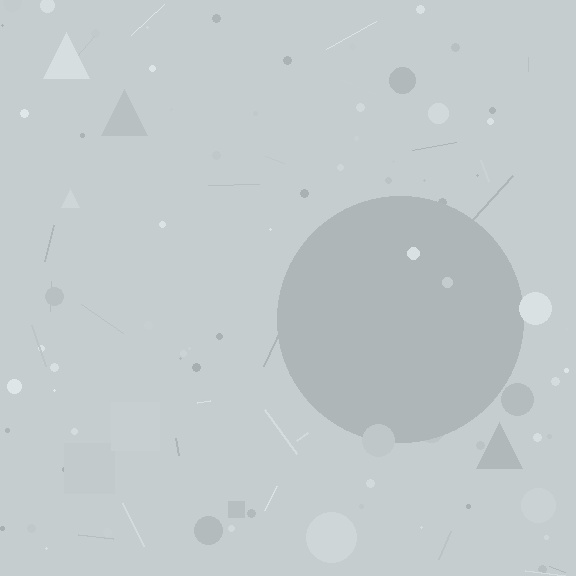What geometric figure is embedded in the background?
A circle is embedded in the background.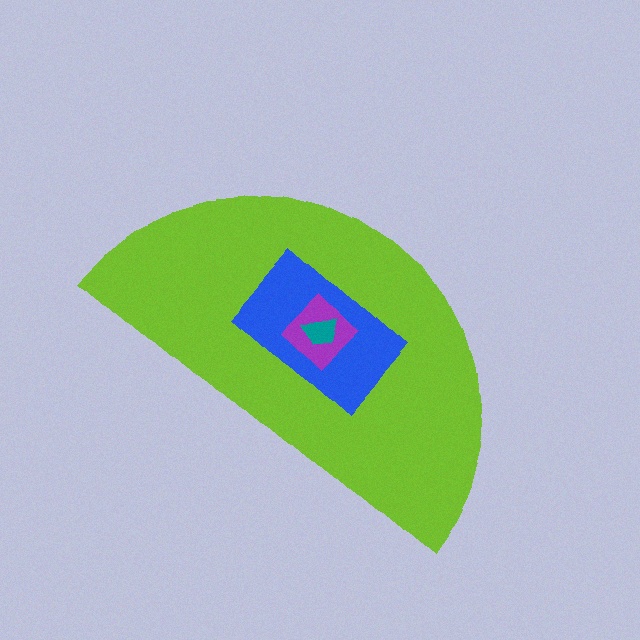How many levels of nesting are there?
4.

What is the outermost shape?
The lime semicircle.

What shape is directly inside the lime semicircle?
The blue rectangle.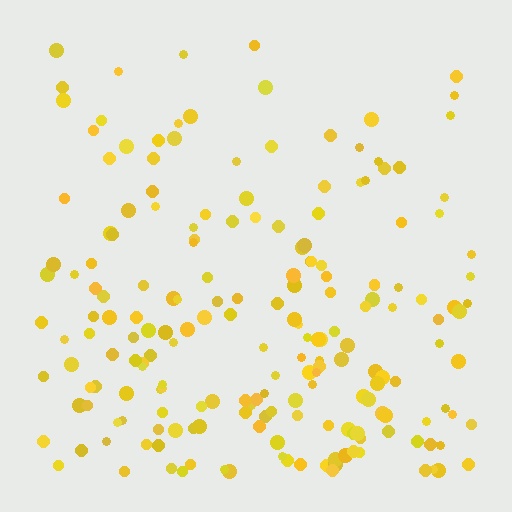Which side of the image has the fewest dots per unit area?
The top.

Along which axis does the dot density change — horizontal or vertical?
Vertical.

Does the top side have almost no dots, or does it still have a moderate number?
Still a moderate number, just noticeably fewer than the bottom.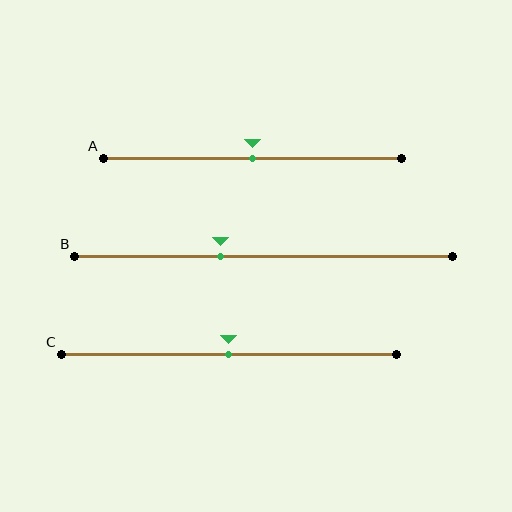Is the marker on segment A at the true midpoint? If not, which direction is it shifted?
Yes, the marker on segment A is at the true midpoint.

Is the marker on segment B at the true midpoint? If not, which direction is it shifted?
No, the marker on segment B is shifted to the left by about 11% of the segment length.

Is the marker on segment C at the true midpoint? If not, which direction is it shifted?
Yes, the marker on segment C is at the true midpoint.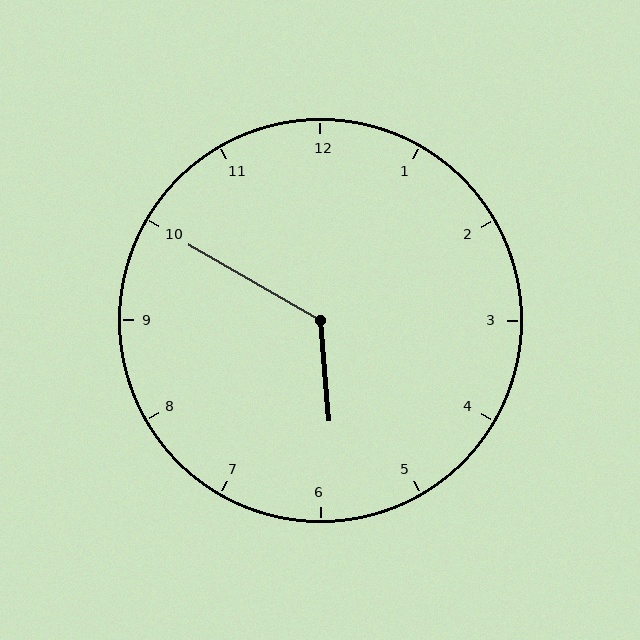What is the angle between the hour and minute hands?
Approximately 125 degrees.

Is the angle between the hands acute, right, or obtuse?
It is obtuse.